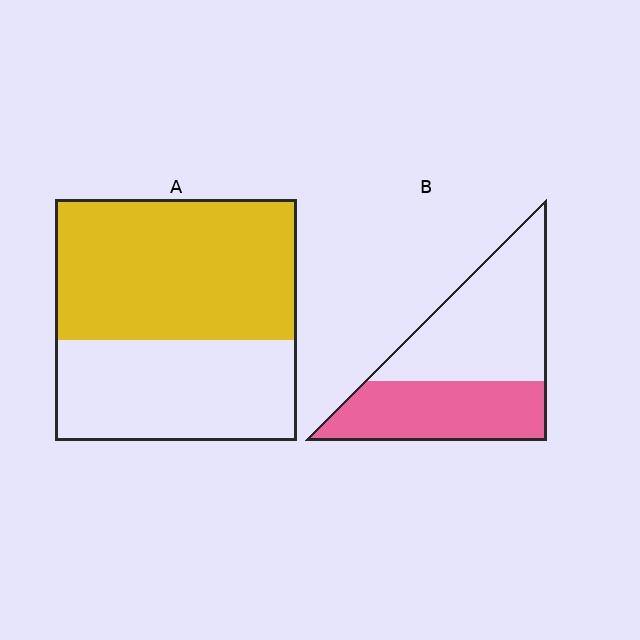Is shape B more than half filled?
No.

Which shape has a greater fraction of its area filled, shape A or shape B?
Shape A.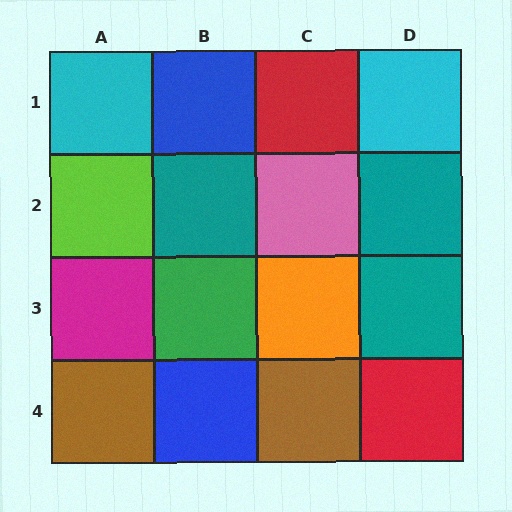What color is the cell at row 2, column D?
Teal.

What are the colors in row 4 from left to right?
Brown, blue, brown, red.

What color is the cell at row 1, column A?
Cyan.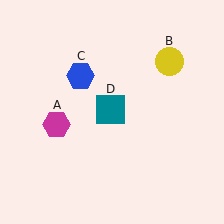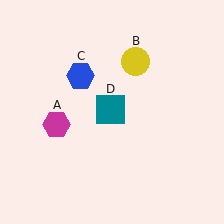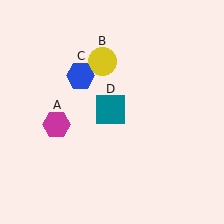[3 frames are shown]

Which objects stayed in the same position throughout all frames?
Magenta hexagon (object A) and blue hexagon (object C) and teal square (object D) remained stationary.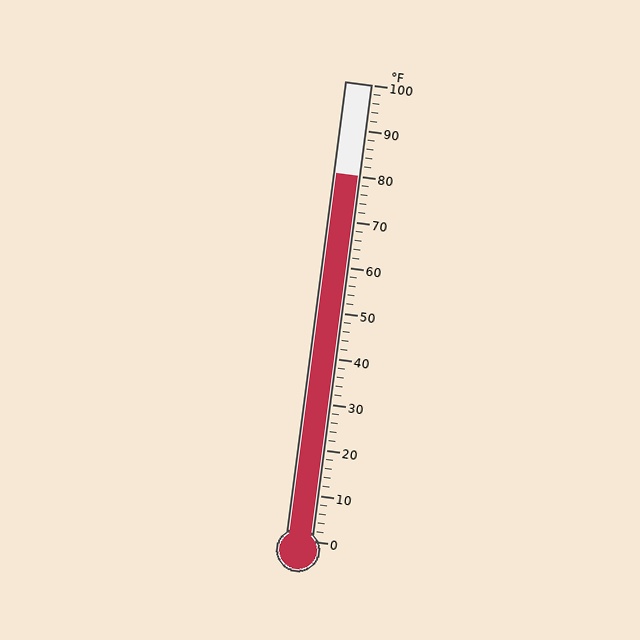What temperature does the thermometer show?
The thermometer shows approximately 80°F.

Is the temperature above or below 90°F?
The temperature is below 90°F.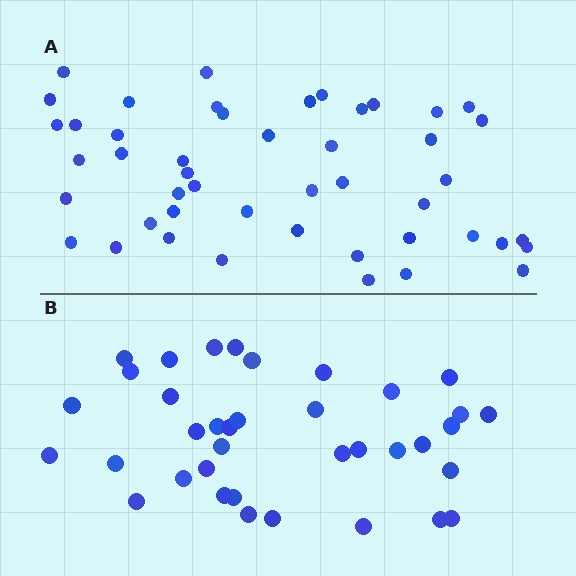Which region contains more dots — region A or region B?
Region A (the top region) has more dots.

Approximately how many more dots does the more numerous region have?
Region A has roughly 10 or so more dots than region B.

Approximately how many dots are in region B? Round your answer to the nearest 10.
About 40 dots. (The exact count is 37, which rounds to 40.)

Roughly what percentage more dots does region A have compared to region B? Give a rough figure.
About 25% more.